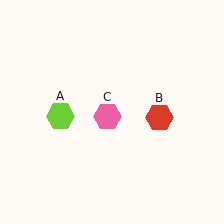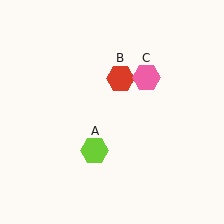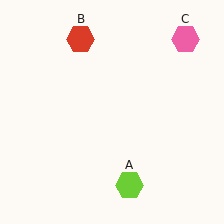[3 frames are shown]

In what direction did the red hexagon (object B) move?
The red hexagon (object B) moved up and to the left.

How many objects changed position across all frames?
3 objects changed position: lime hexagon (object A), red hexagon (object B), pink hexagon (object C).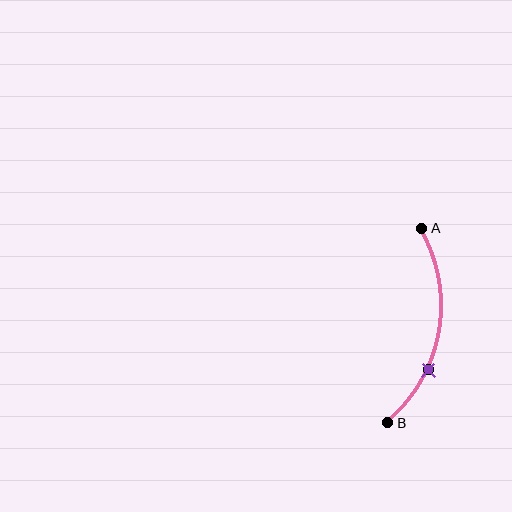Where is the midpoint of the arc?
The arc midpoint is the point on the curve farthest from the straight line joining A and B. It sits to the right of that line.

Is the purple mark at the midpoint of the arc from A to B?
No. The purple mark lies on the arc but is closer to endpoint B. The arc midpoint would be at the point on the curve equidistant along the arc from both A and B.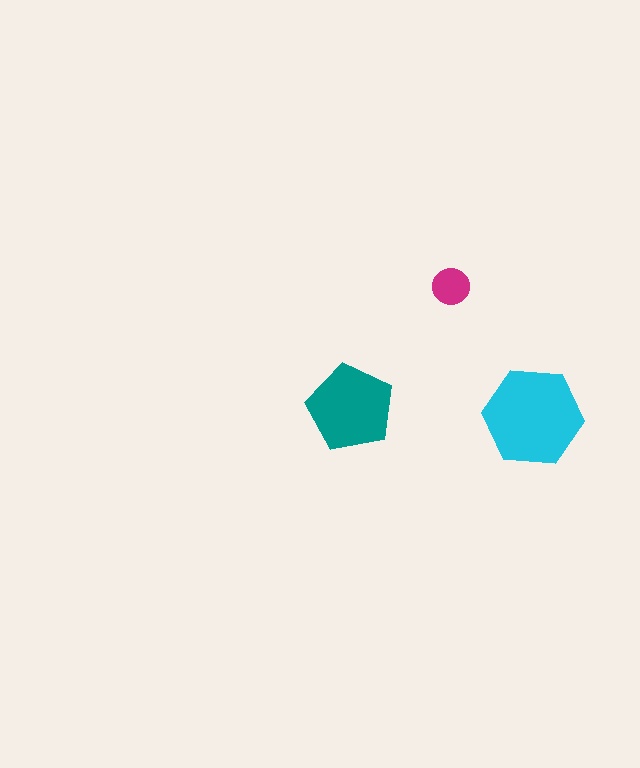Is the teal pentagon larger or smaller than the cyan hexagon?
Smaller.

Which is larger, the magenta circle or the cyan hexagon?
The cyan hexagon.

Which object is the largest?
The cyan hexagon.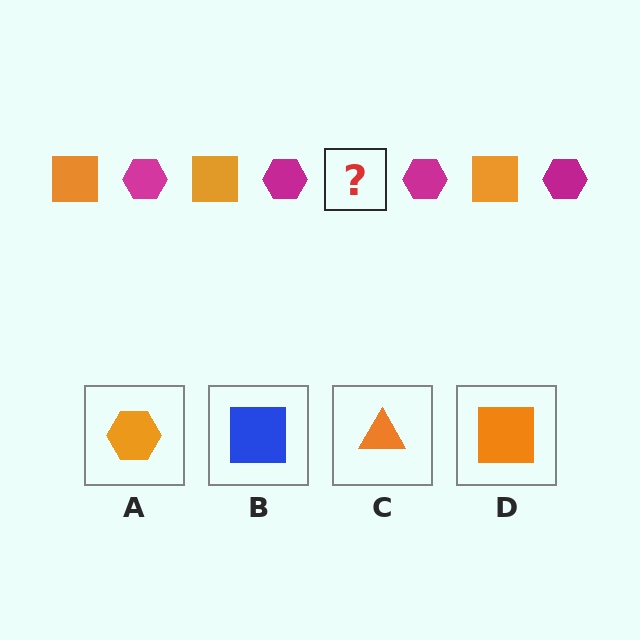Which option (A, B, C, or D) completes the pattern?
D.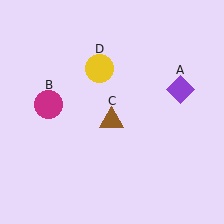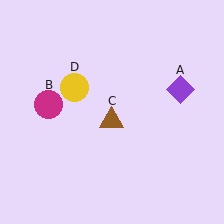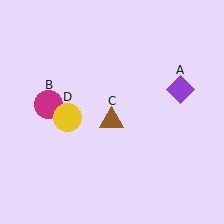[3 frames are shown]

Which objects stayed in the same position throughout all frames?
Purple diamond (object A) and magenta circle (object B) and brown triangle (object C) remained stationary.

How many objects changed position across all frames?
1 object changed position: yellow circle (object D).